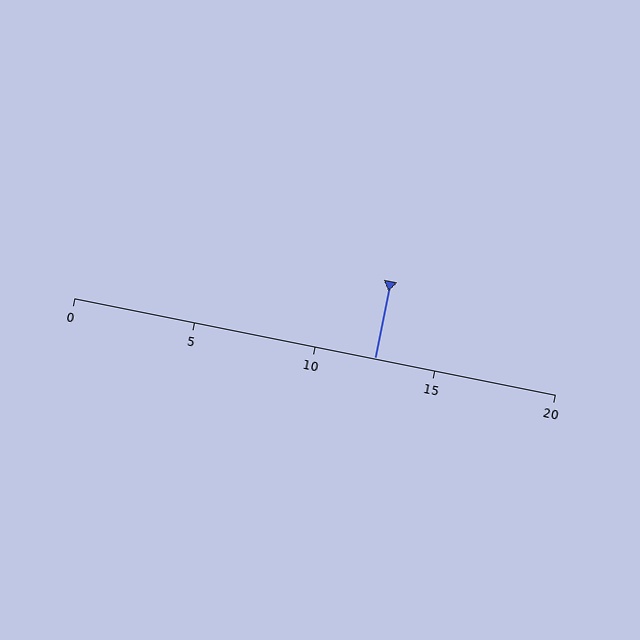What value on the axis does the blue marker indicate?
The marker indicates approximately 12.5.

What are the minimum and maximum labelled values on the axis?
The axis runs from 0 to 20.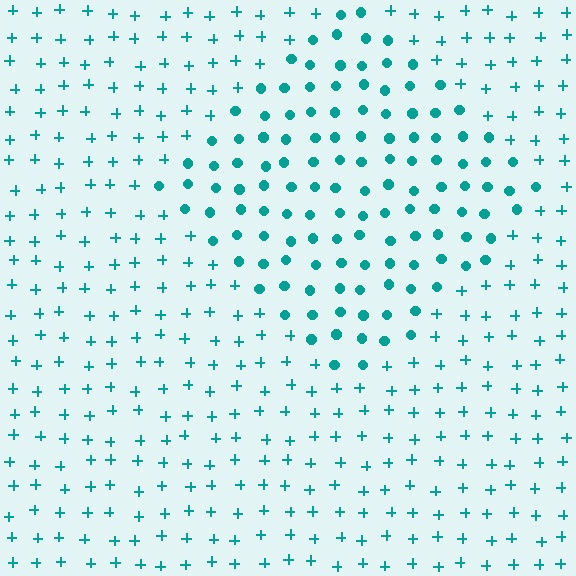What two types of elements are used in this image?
The image uses circles inside the diamond region and plus signs outside it.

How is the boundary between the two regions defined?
The boundary is defined by a change in element shape: circles inside vs. plus signs outside. All elements share the same color and spacing.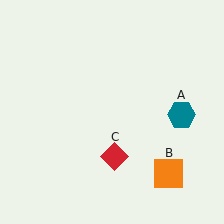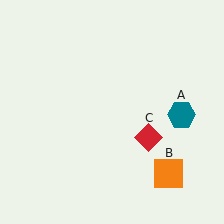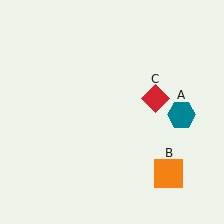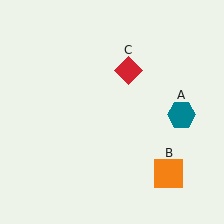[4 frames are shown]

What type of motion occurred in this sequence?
The red diamond (object C) rotated counterclockwise around the center of the scene.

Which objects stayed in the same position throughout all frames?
Teal hexagon (object A) and orange square (object B) remained stationary.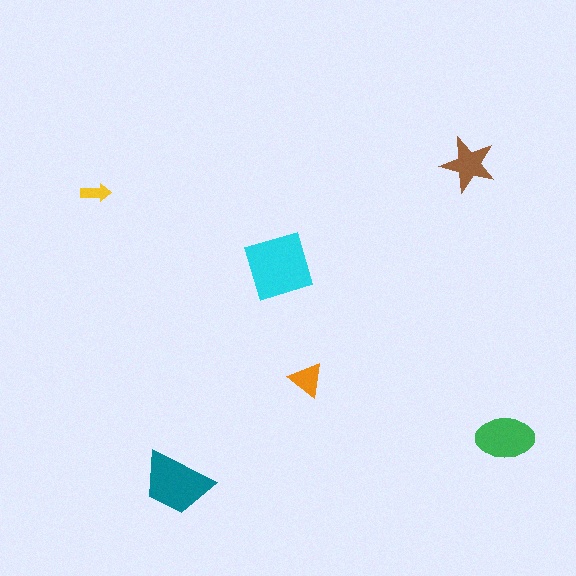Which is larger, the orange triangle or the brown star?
The brown star.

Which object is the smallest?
The yellow arrow.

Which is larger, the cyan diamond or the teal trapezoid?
The cyan diamond.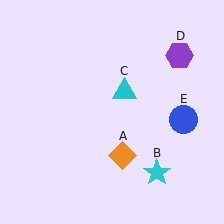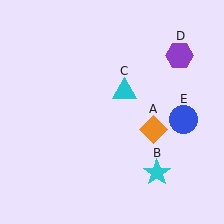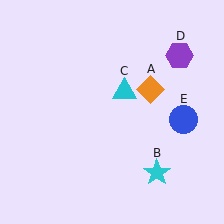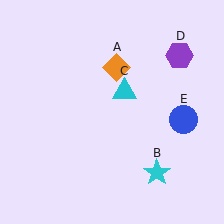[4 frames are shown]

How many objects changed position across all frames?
1 object changed position: orange diamond (object A).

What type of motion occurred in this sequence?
The orange diamond (object A) rotated counterclockwise around the center of the scene.